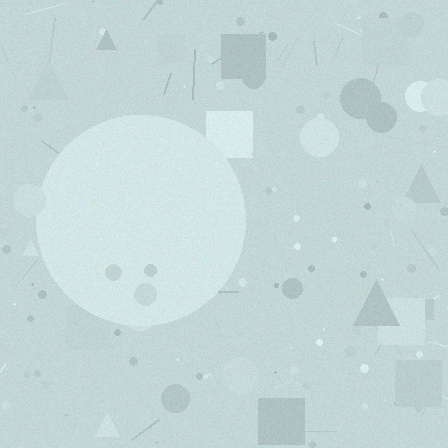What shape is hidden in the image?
A circle is hidden in the image.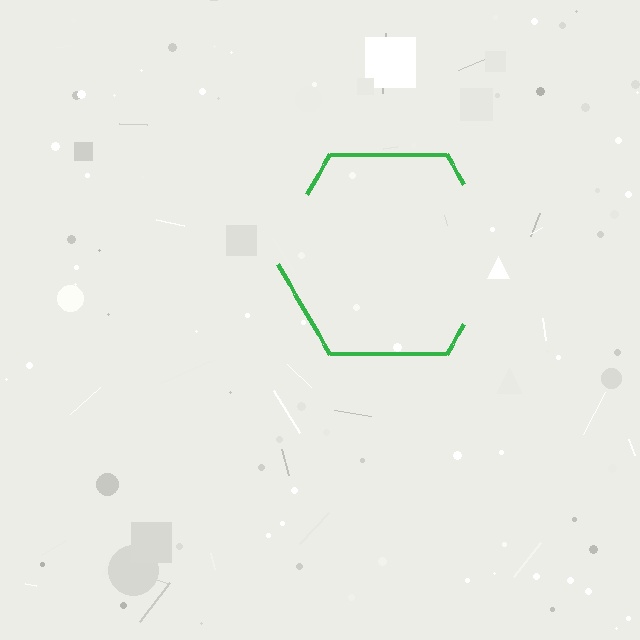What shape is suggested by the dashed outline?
The dashed outline suggests a hexagon.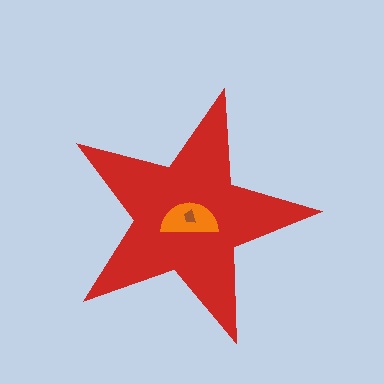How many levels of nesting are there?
3.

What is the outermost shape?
The red star.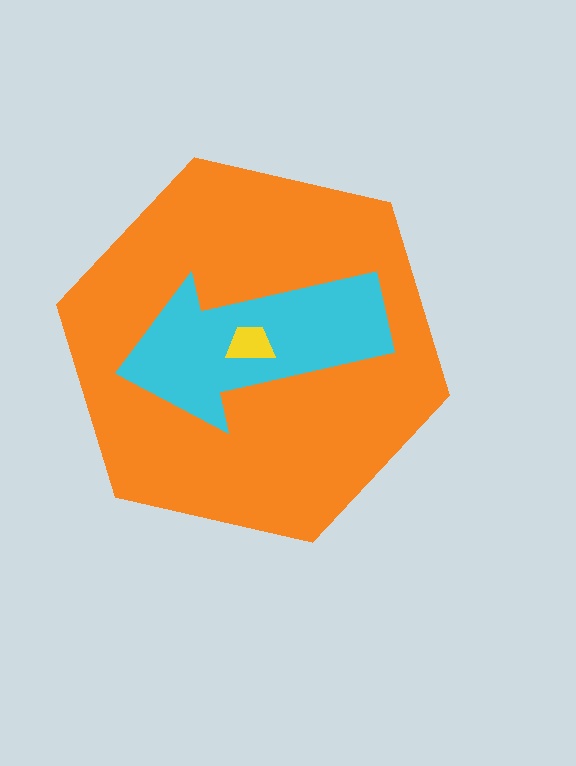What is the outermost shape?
The orange hexagon.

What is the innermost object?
The yellow trapezoid.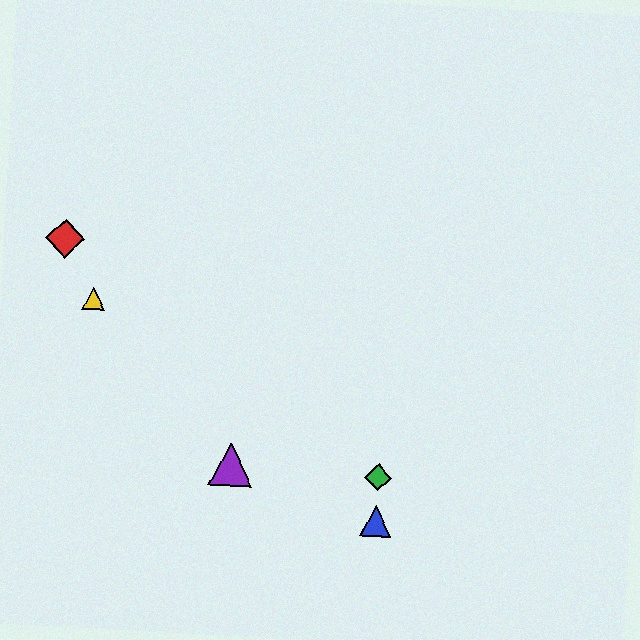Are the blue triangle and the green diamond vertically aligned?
Yes, both are at x≈376.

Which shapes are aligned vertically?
The blue triangle, the green diamond are aligned vertically.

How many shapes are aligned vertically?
2 shapes (the blue triangle, the green diamond) are aligned vertically.